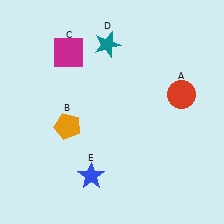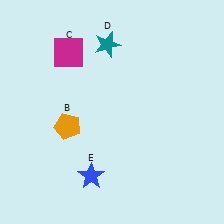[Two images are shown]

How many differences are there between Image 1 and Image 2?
There is 1 difference between the two images.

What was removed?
The red circle (A) was removed in Image 2.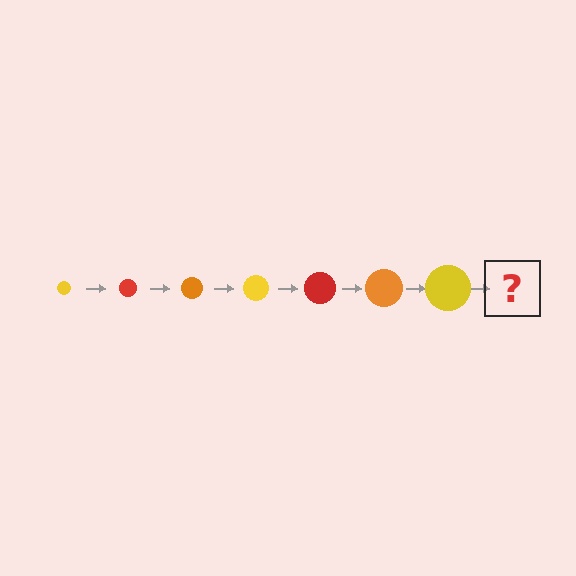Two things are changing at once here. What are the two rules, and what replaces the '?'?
The two rules are that the circle grows larger each step and the color cycles through yellow, red, and orange. The '?' should be a red circle, larger than the previous one.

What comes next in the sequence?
The next element should be a red circle, larger than the previous one.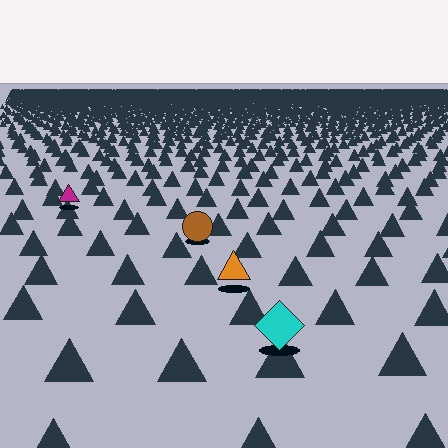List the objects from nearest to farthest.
From nearest to farthest: the cyan diamond, the orange triangle, the brown circle, the magenta triangle.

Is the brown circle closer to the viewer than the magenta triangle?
Yes. The brown circle is closer — you can tell from the texture gradient: the ground texture is coarser near it.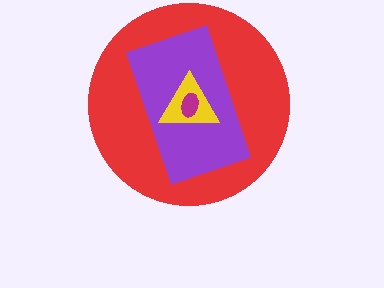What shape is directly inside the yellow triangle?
The magenta ellipse.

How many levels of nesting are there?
4.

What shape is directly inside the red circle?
The purple rectangle.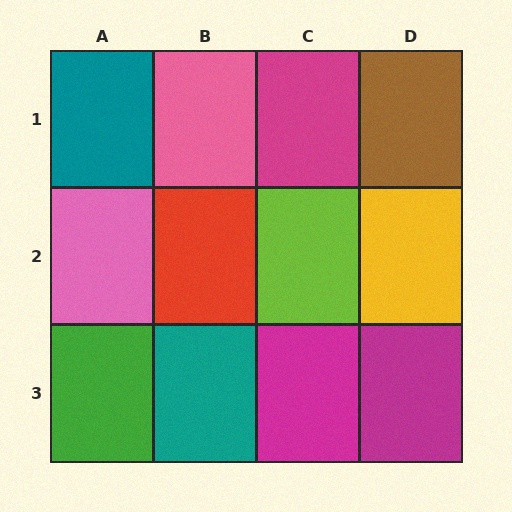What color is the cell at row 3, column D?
Magenta.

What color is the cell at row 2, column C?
Lime.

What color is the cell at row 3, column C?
Magenta.